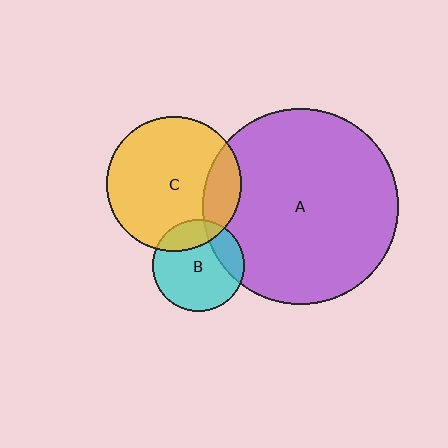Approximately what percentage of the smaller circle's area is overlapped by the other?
Approximately 20%.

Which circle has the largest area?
Circle A (purple).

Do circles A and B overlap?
Yes.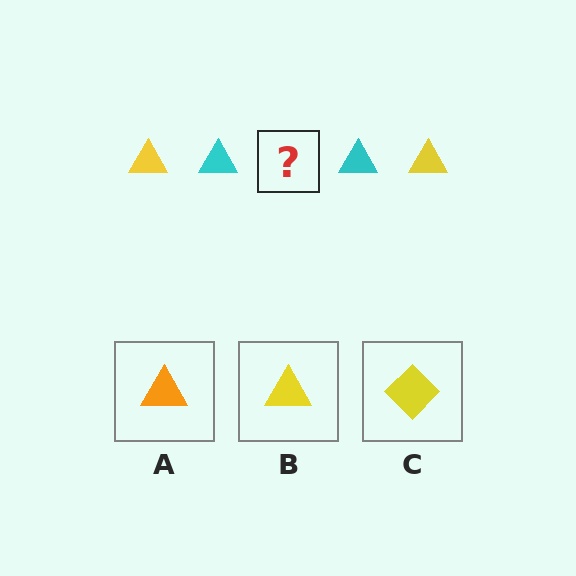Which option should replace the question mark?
Option B.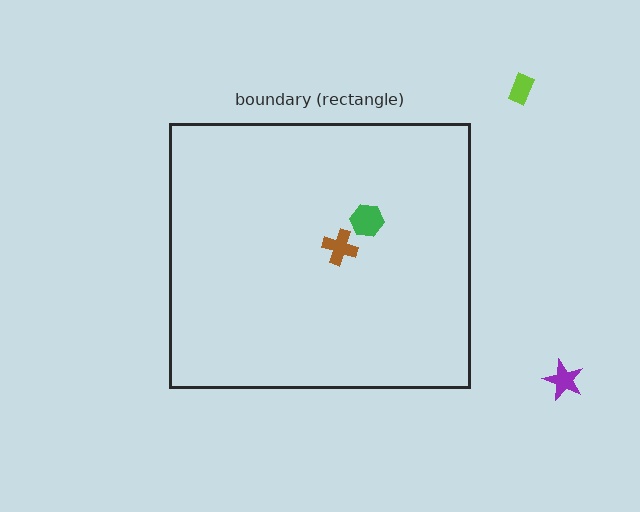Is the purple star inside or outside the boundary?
Outside.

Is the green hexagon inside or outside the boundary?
Inside.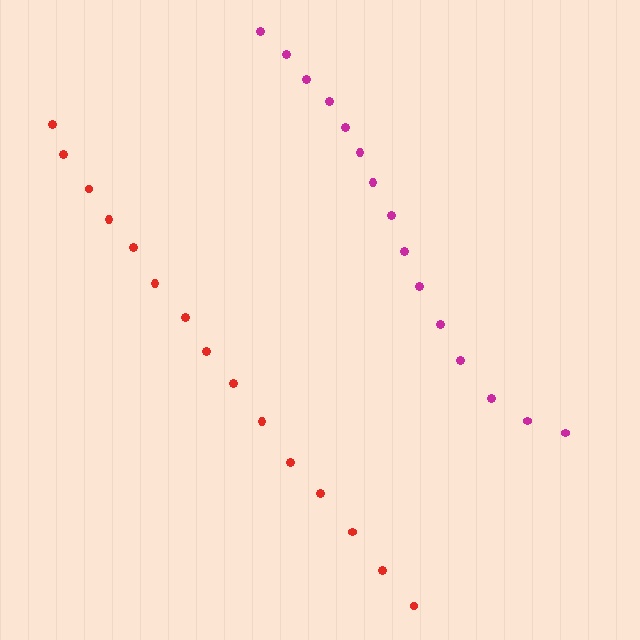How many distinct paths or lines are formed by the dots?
There are 2 distinct paths.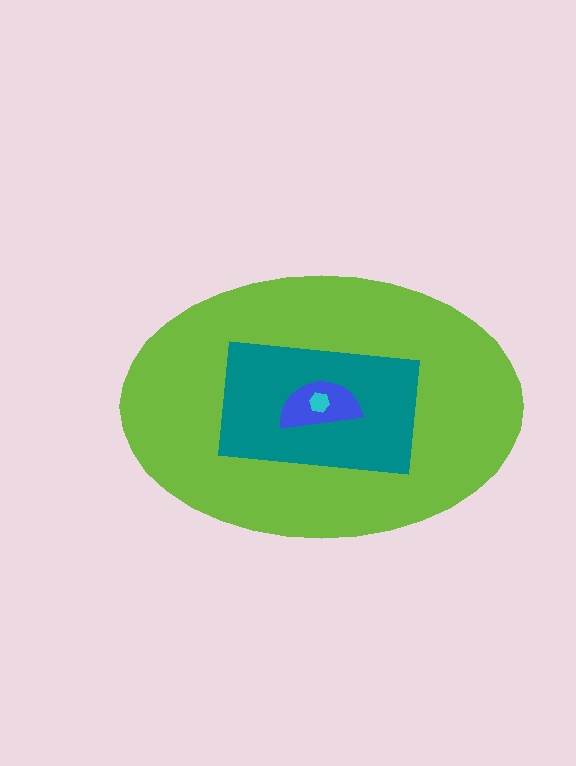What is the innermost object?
The cyan hexagon.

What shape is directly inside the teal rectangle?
The blue semicircle.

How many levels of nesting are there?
4.